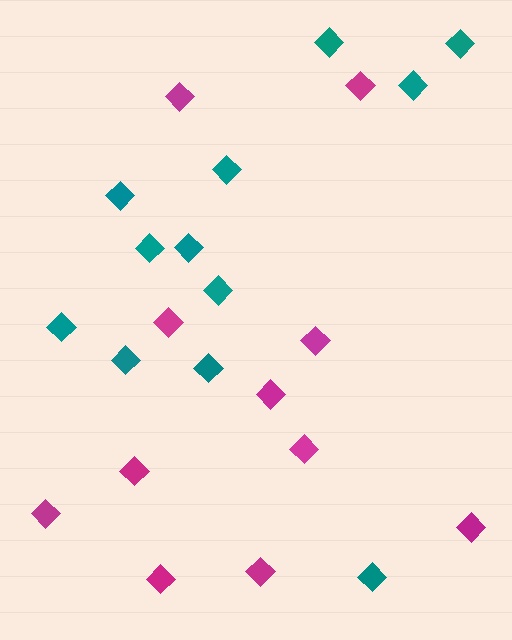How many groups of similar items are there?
There are 2 groups: one group of teal diamonds (12) and one group of magenta diamonds (11).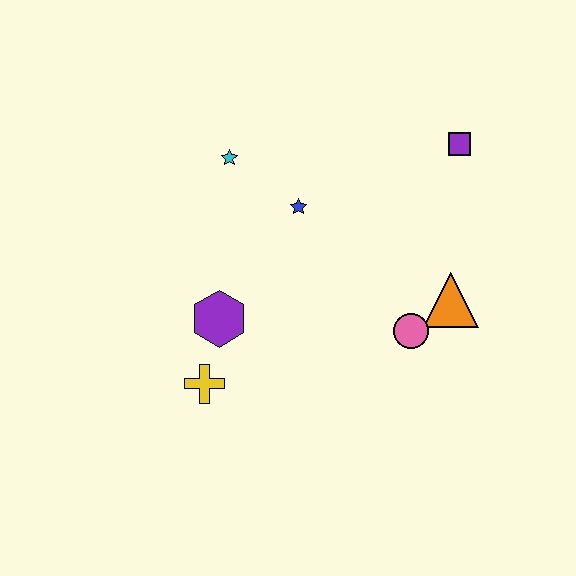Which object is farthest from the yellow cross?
The purple square is farthest from the yellow cross.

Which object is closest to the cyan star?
The blue star is closest to the cyan star.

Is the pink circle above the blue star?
No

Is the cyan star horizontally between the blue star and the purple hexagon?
Yes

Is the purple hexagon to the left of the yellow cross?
No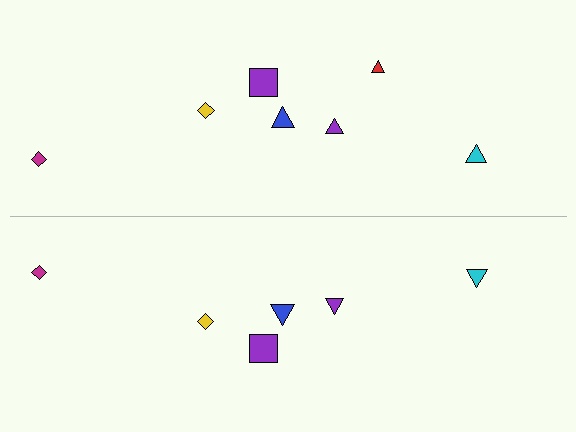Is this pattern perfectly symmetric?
No, the pattern is not perfectly symmetric. A red triangle is missing from the bottom side.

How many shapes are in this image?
There are 13 shapes in this image.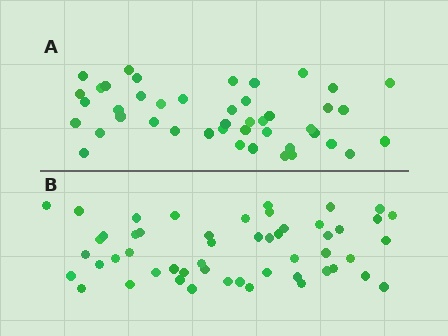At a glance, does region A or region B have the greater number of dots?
Region B (the bottom region) has more dots.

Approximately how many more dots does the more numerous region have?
Region B has roughly 8 or so more dots than region A.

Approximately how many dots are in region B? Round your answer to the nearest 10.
About 50 dots. (The exact count is 52, which rounds to 50.)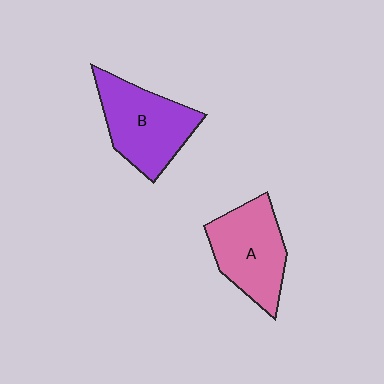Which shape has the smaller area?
Shape A (pink).